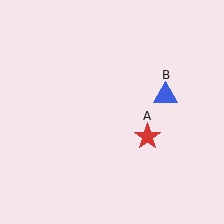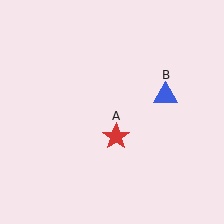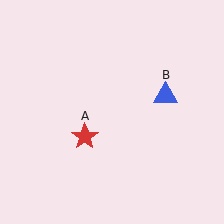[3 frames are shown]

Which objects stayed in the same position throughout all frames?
Blue triangle (object B) remained stationary.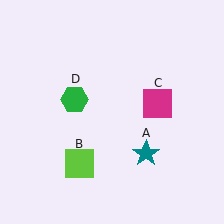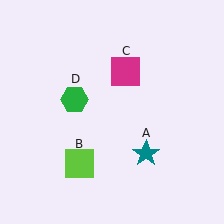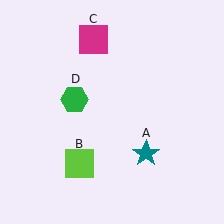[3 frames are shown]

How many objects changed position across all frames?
1 object changed position: magenta square (object C).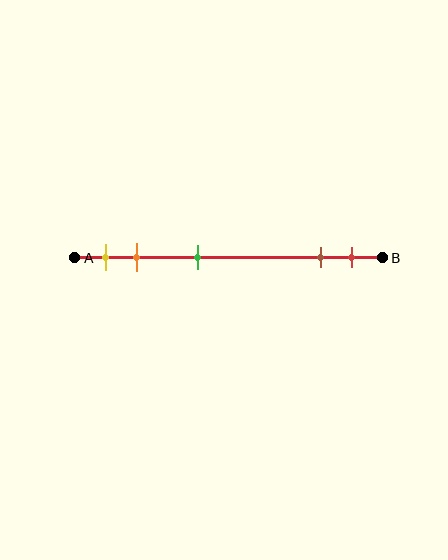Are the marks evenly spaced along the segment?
No, the marks are not evenly spaced.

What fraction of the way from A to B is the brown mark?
The brown mark is approximately 80% (0.8) of the way from A to B.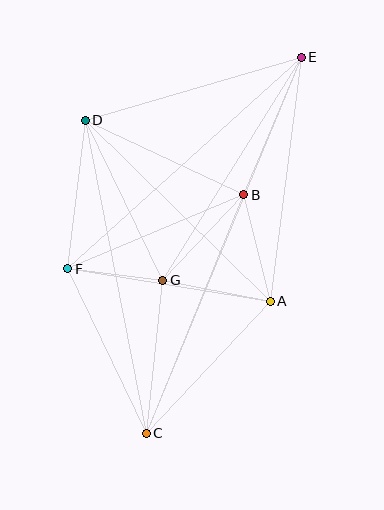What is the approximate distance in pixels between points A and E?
The distance between A and E is approximately 246 pixels.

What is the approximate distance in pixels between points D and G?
The distance between D and G is approximately 178 pixels.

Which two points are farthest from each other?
Points C and E are farthest from each other.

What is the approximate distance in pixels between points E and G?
The distance between E and G is approximately 262 pixels.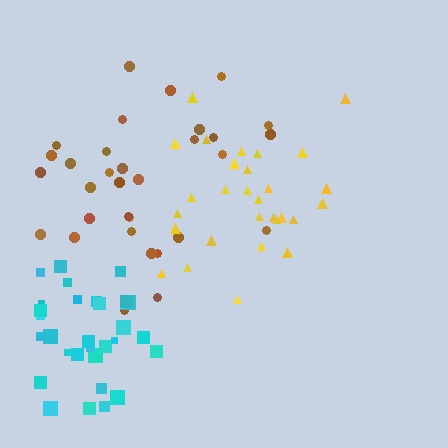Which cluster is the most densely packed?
Cyan.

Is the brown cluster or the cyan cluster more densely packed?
Cyan.